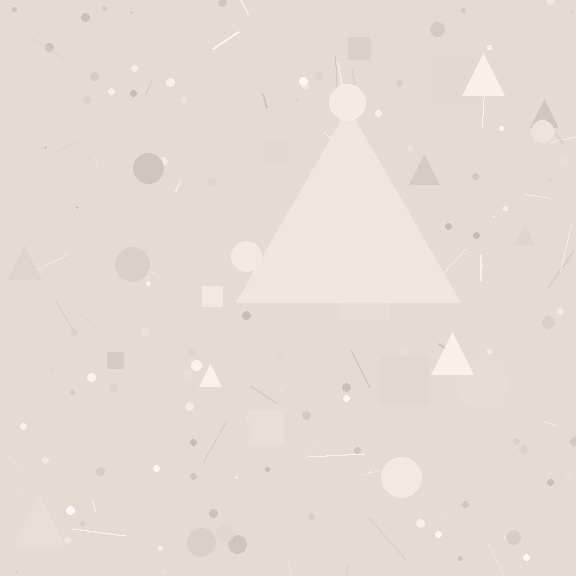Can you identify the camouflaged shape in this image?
The camouflaged shape is a triangle.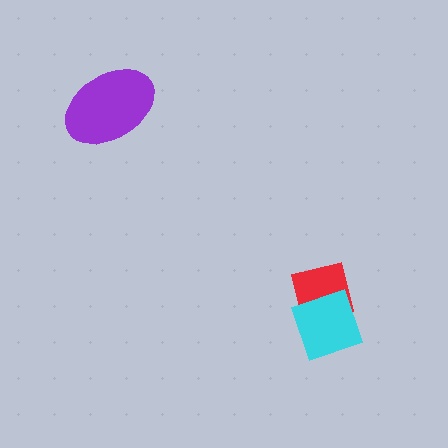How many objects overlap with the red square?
1 object overlaps with the red square.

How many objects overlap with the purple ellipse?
0 objects overlap with the purple ellipse.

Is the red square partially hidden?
Yes, it is partially covered by another shape.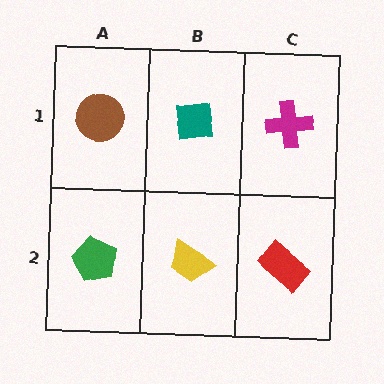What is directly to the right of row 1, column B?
A magenta cross.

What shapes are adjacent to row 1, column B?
A yellow trapezoid (row 2, column B), a brown circle (row 1, column A), a magenta cross (row 1, column C).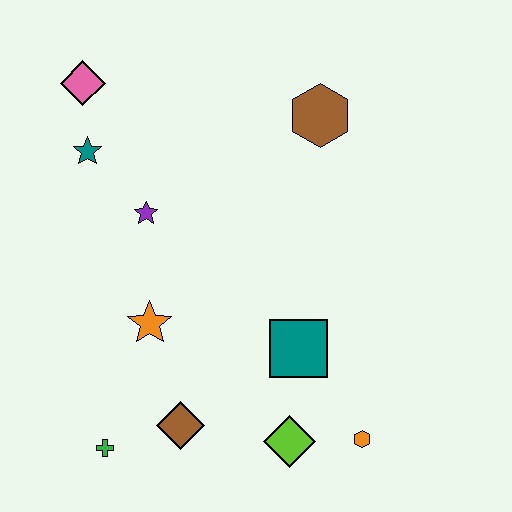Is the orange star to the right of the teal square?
No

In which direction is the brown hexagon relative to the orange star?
The brown hexagon is above the orange star.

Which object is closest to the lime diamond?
The orange hexagon is closest to the lime diamond.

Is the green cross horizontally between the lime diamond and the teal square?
No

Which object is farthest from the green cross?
The brown hexagon is farthest from the green cross.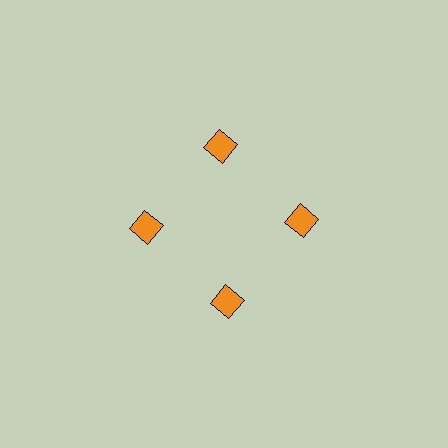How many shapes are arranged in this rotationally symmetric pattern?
There are 4 shapes, arranged in 4 groups of 1.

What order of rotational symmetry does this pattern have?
This pattern has 4-fold rotational symmetry.